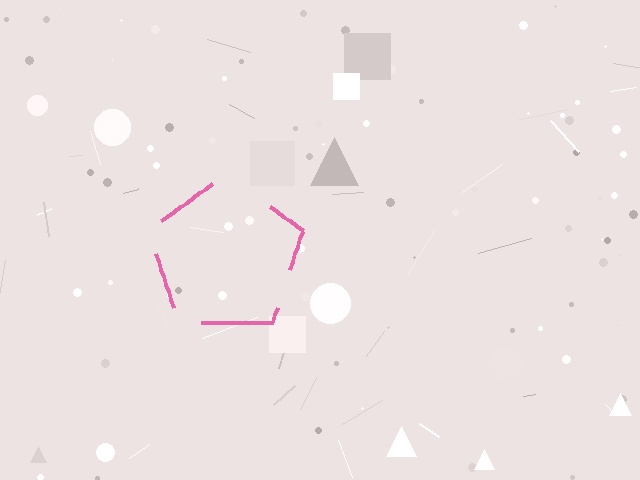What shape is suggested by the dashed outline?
The dashed outline suggests a pentagon.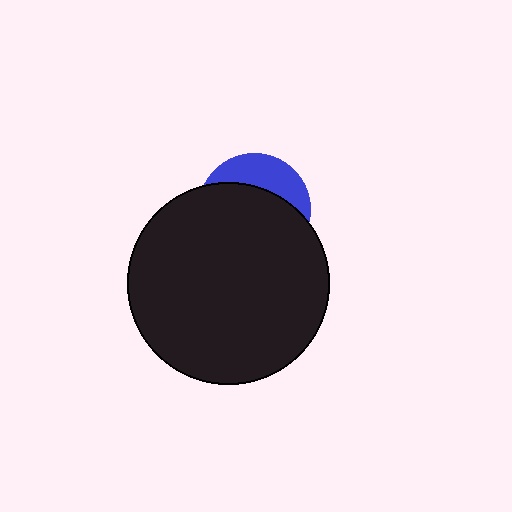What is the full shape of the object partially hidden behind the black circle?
The partially hidden object is a blue circle.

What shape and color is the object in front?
The object in front is a black circle.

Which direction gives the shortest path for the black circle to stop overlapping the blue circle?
Moving down gives the shortest separation.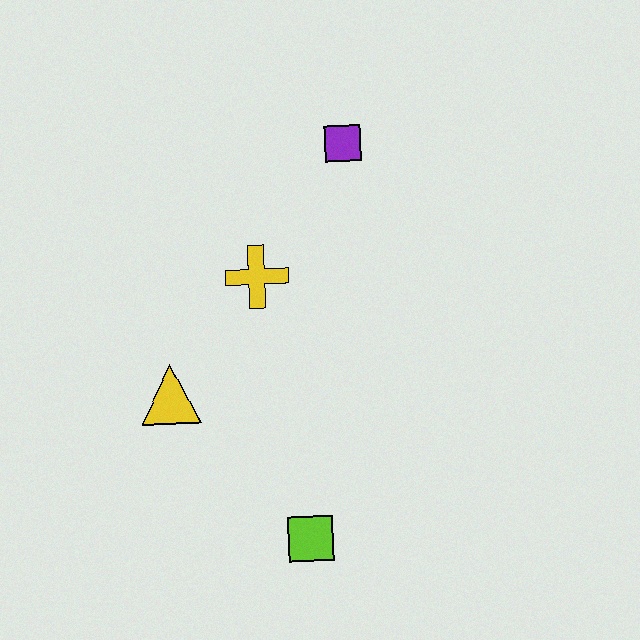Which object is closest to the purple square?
The yellow cross is closest to the purple square.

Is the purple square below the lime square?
No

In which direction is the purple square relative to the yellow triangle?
The purple square is above the yellow triangle.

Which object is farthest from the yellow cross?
The lime square is farthest from the yellow cross.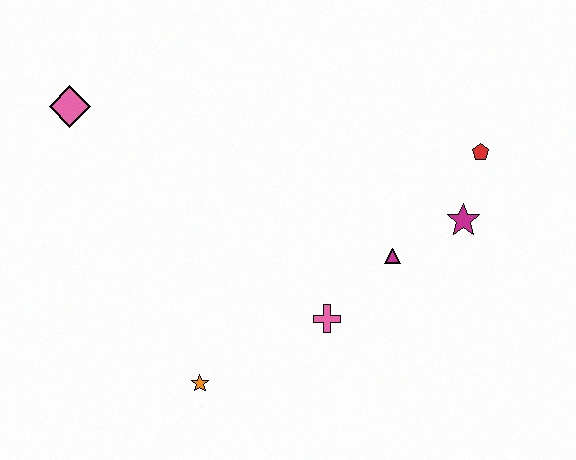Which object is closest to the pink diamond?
The orange star is closest to the pink diamond.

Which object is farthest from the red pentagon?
The pink diamond is farthest from the red pentagon.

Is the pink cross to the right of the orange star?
Yes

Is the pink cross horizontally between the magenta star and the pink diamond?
Yes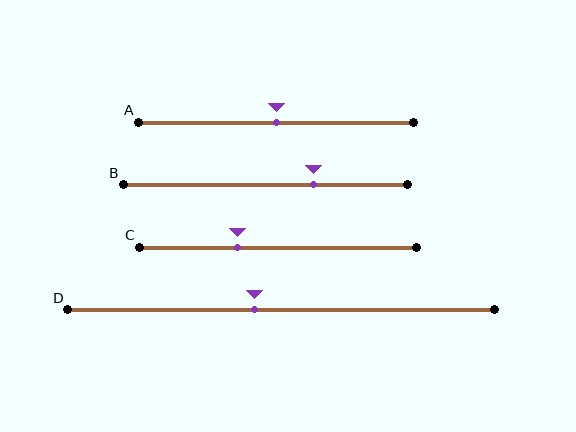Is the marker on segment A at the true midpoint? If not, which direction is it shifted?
Yes, the marker on segment A is at the true midpoint.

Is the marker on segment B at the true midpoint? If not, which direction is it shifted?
No, the marker on segment B is shifted to the right by about 17% of the segment length.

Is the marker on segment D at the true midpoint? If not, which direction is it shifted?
No, the marker on segment D is shifted to the left by about 6% of the segment length.